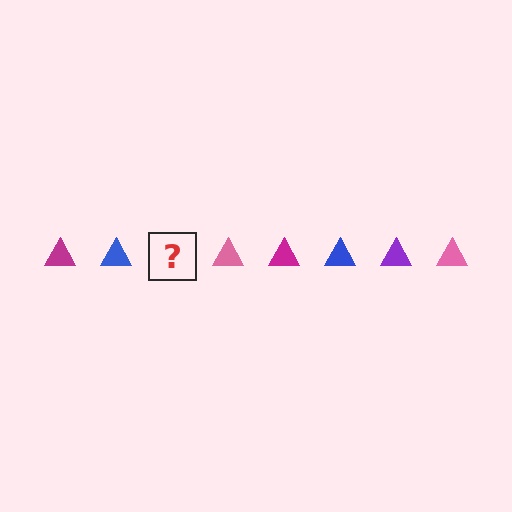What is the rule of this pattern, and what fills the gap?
The rule is that the pattern cycles through magenta, blue, purple, pink triangles. The gap should be filled with a purple triangle.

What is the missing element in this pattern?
The missing element is a purple triangle.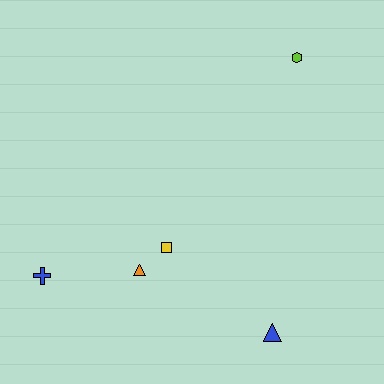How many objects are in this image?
There are 5 objects.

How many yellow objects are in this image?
There is 1 yellow object.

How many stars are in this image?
There are no stars.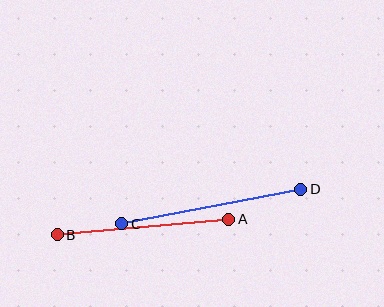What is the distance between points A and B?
The distance is approximately 172 pixels.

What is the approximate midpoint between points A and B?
The midpoint is at approximately (143, 227) pixels.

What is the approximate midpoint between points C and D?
The midpoint is at approximately (211, 207) pixels.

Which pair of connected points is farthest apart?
Points C and D are farthest apart.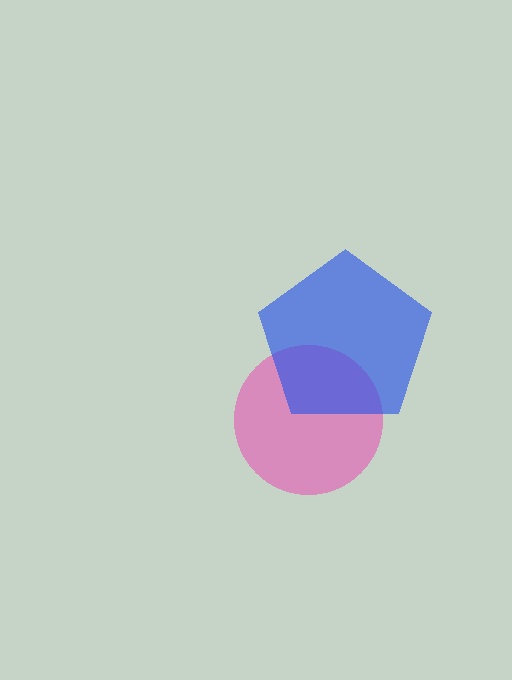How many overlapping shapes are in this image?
There are 2 overlapping shapes in the image.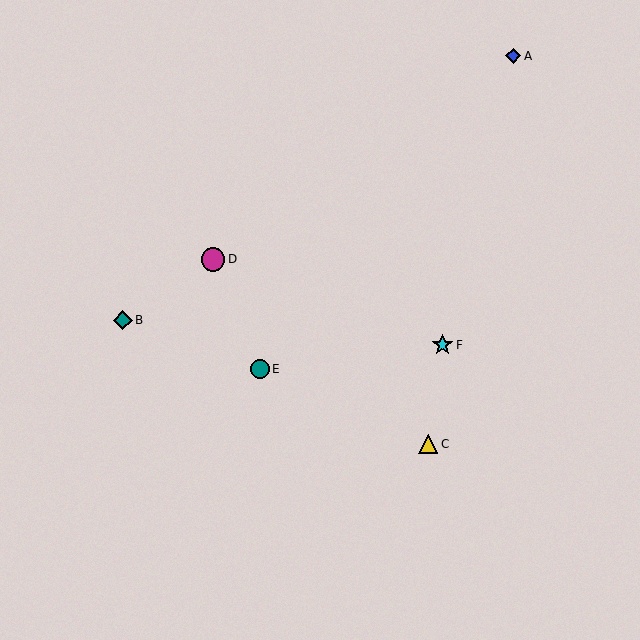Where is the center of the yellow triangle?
The center of the yellow triangle is at (428, 444).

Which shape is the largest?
The magenta circle (labeled D) is the largest.